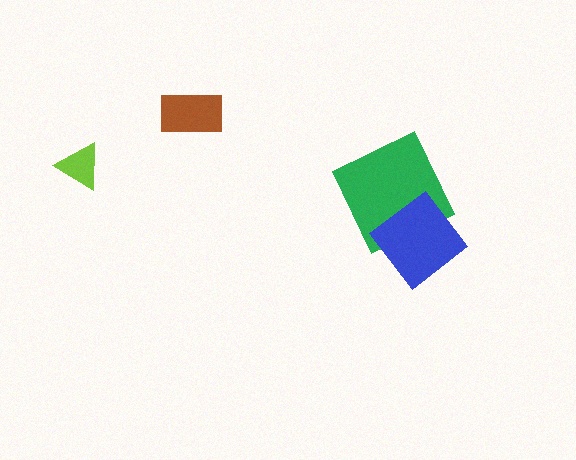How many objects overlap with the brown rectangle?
0 objects overlap with the brown rectangle.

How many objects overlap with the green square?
1 object overlaps with the green square.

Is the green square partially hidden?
Yes, it is partially covered by another shape.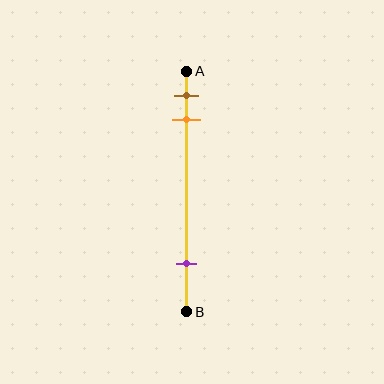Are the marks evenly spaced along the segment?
No, the marks are not evenly spaced.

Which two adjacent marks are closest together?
The brown and orange marks are the closest adjacent pair.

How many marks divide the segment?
There are 3 marks dividing the segment.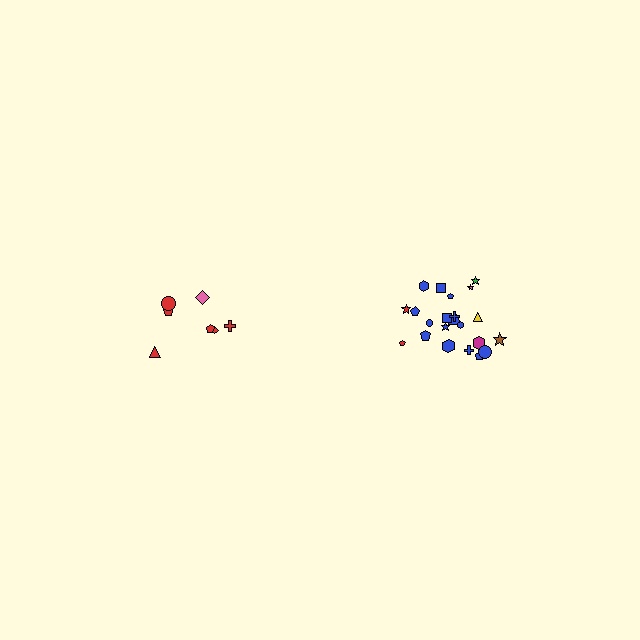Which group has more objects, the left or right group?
The right group.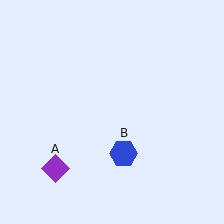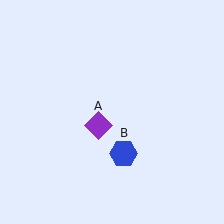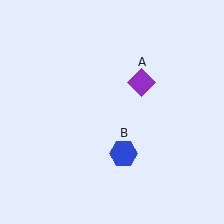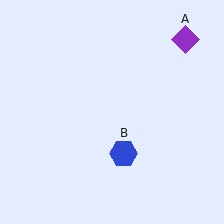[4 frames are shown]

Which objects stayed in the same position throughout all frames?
Blue hexagon (object B) remained stationary.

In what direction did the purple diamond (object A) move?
The purple diamond (object A) moved up and to the right.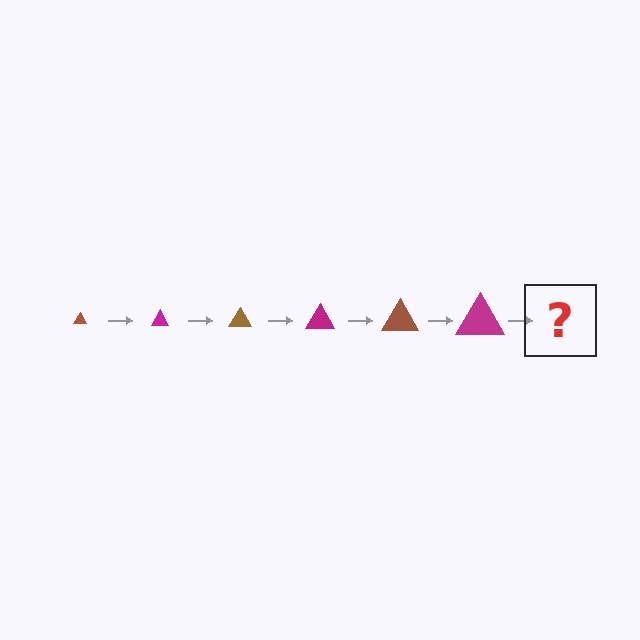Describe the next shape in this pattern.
It should be a brown triangle, larger than the previous one.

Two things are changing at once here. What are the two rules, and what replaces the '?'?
The two rules are that the triangle grows larger each step and the color cycles through brown and magenta. The '?' should be a brown triangle, larger than the previous one.